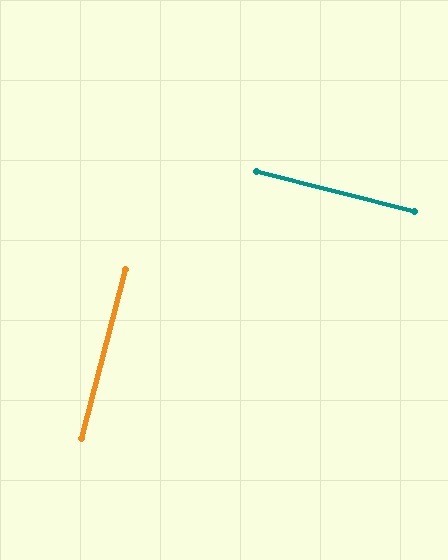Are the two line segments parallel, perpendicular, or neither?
Perpendicular — they meet at approximately 89°.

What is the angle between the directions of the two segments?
Approximately 89 degrees.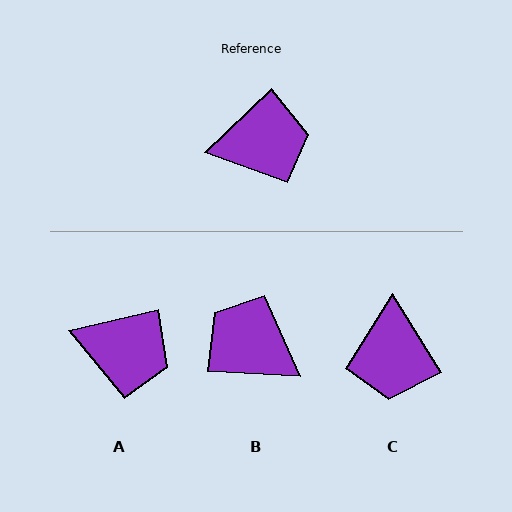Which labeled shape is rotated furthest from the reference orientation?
B, about 134 degrees away.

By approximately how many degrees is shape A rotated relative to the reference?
Approximately 31 degrees clockwise.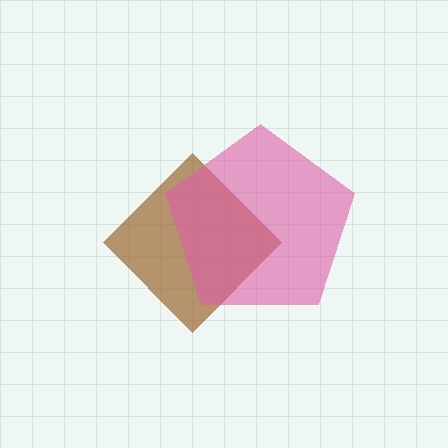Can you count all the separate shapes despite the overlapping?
Yes, there are 2 separate shapes.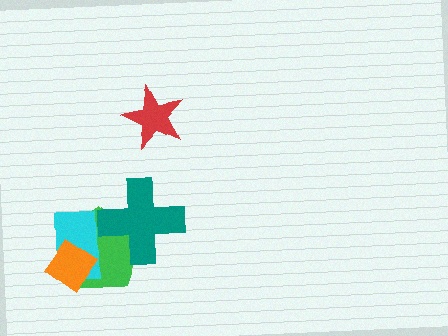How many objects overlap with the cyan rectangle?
3 objects overlap with the cyan rectangle.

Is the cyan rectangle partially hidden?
Yes, it is partially covered by another shape.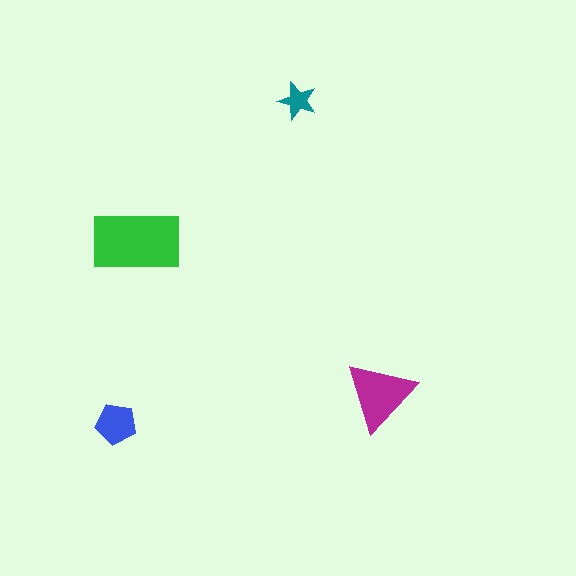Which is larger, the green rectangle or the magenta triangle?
The green rectangle.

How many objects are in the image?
There are 4 objects in the image.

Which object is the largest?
The green rectangle.